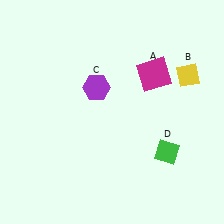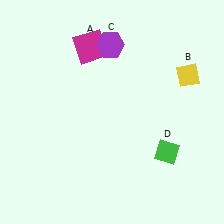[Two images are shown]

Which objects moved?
The objects that moved are: the magenta square (A), the purple hexagon (C).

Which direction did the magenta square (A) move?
The magenta square (A) moved left.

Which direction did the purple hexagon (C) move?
The purple hexagon (C) moved up.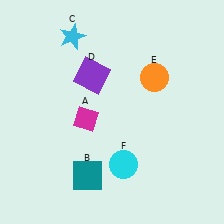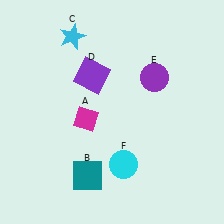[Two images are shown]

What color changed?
The circle (E) changed from orange in Image 1 to purple in Image 2.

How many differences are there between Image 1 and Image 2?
There is 1 difference between the two images.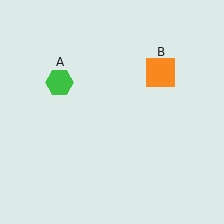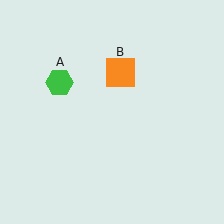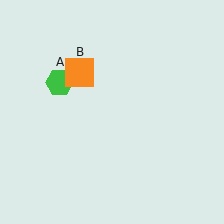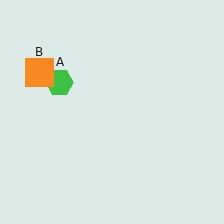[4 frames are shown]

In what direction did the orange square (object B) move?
The orange square (object B) moved left.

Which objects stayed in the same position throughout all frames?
Green hexagon (object A) remained stationary.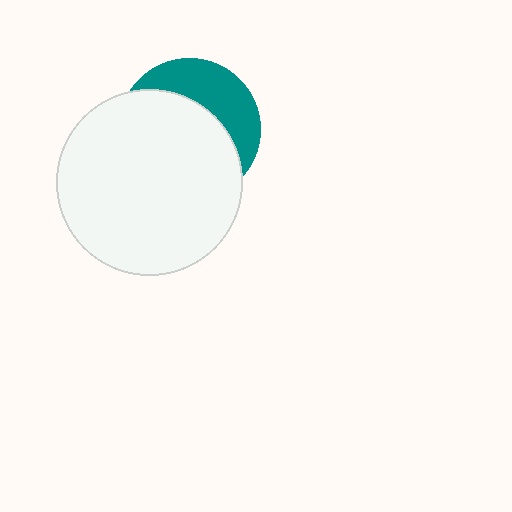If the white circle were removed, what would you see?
You would see the complete teal circle.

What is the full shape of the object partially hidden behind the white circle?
The partially hidden object is a teal circle.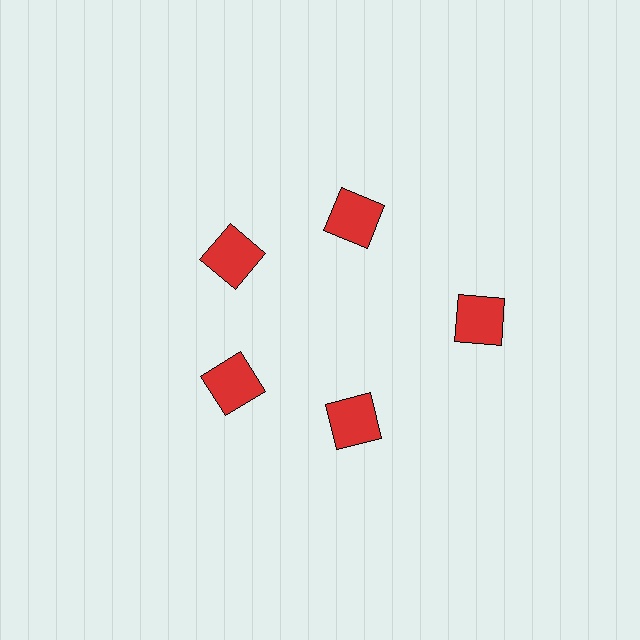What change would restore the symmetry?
The symmetry would be restored by moving it inward, back onto the ring so that all 5 squares sit at equal angles and equal distance from the center.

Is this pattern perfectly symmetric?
No. The 5 red squares are arranged in a ring, but one element near the 3 o'clock position is pushed outward from the center, breaking the 5-fold rotational symmetry.